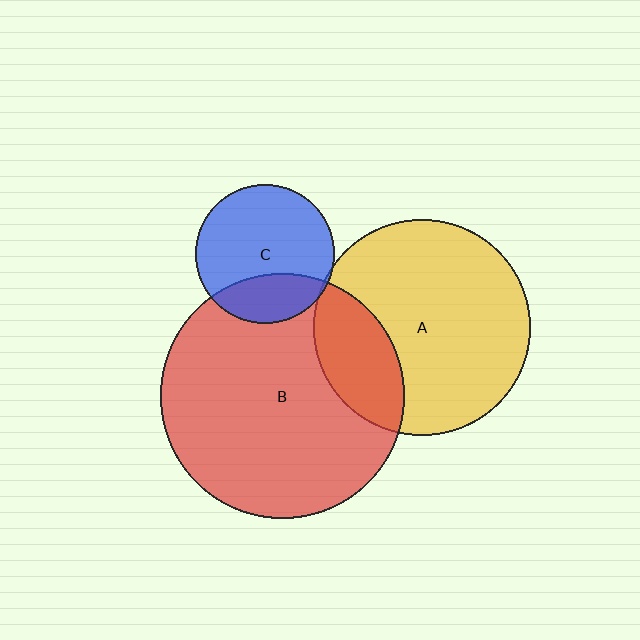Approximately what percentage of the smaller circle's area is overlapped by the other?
Approximately 5%.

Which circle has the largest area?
Circle B (red).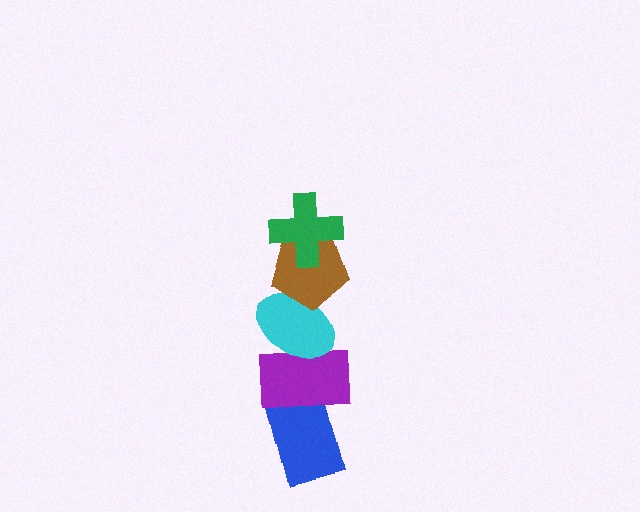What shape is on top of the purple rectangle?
The cyan ellipse is on top of the purple rectangle.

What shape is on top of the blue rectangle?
The purple rectangle is on top of the blue rectangle.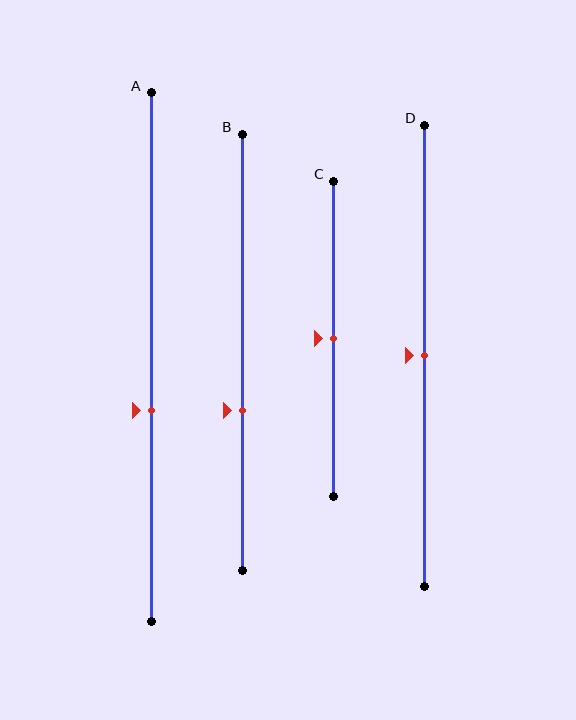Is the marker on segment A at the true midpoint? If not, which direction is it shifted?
No, the marker on segment A is shifted downward by about 10% of the segment length.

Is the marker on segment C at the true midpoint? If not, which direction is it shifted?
Yes, the marker on segment C is at the true midpoint.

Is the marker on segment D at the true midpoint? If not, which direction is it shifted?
Yes, the marker on segment D is at the true midpoint.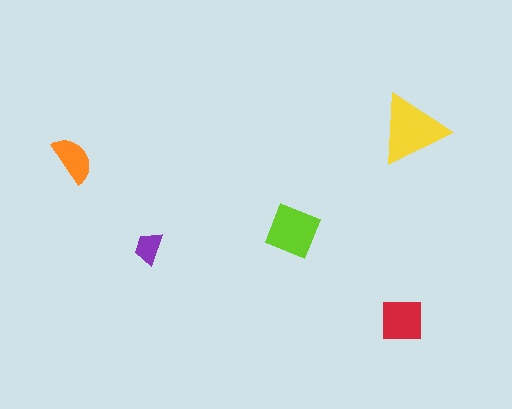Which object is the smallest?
The purple trapezoid.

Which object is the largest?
The yellow triangle.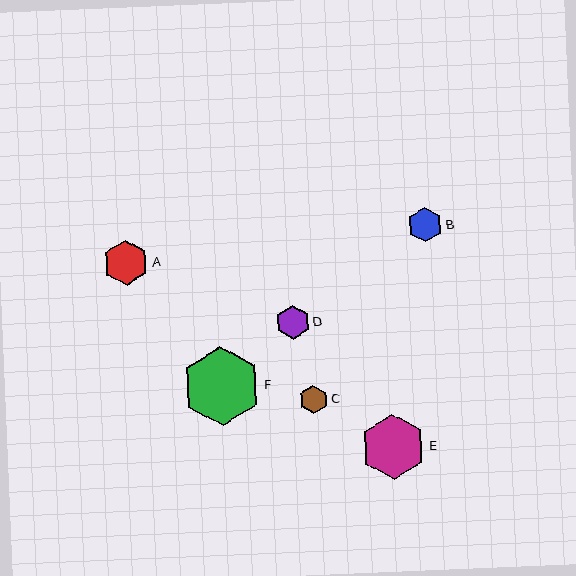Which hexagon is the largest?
Hexagon F is the largest with a size of approximately 79 pixels.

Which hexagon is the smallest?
Hexagon C is the smallest with a size of approximately 28 pixels.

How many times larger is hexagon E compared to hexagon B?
Hexagon E is approximately 1.9 times the size of hexagon B.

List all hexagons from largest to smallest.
From largest to smallest: F, E, A, B, D, C.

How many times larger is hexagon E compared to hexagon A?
Hexagon E is approximately 1.4 times the size of hexagon A.